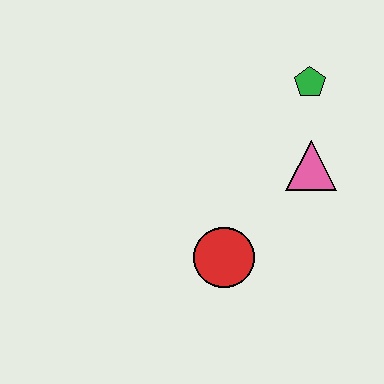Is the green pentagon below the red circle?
No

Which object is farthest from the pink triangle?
The red circle is farthest from the pink triangle.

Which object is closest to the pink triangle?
The green pentagon is closest to the pink triangle.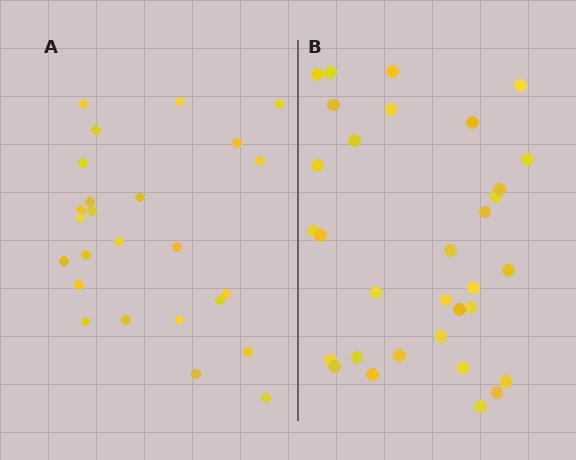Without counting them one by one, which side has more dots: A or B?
Region B (the right region) has more dots.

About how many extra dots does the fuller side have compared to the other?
Region B has roughly 8 or so more dots than region A.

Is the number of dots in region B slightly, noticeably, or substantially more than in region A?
Region B has noticeably more, but not dramatically so. The ratio is roughly 1.3 to 1.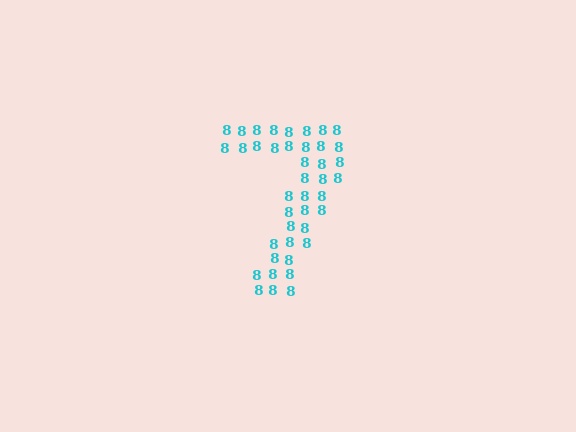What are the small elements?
The small elements are digit 8's.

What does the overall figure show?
The overall figure shows the digit 7.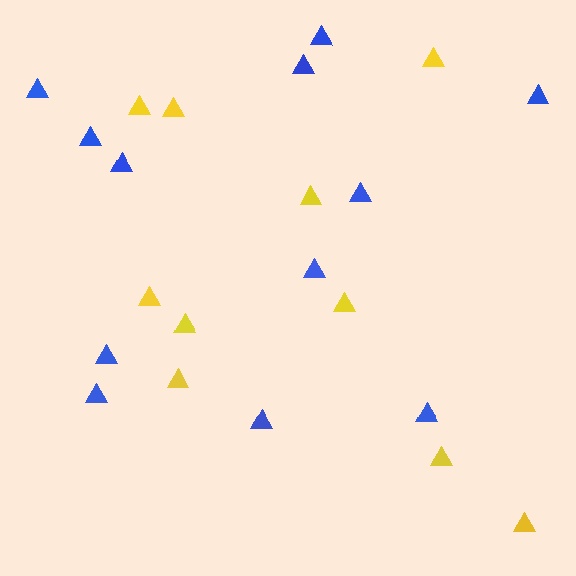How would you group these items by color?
There are 2 groups: one group of yellow triangles (10) and one group of blue triangles (12).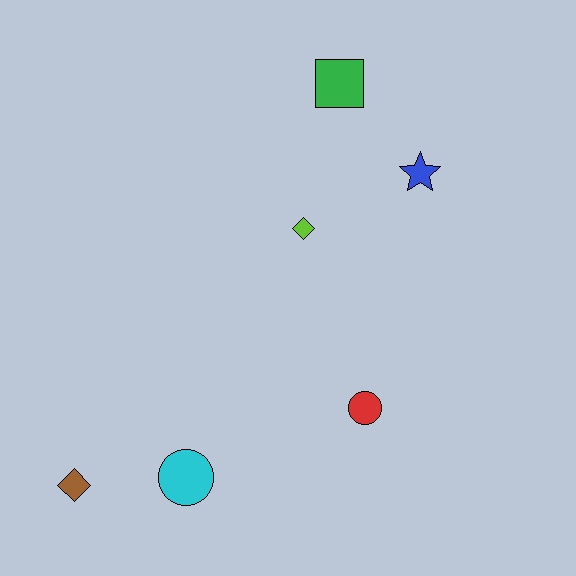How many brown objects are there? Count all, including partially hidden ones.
There is 1 brown object.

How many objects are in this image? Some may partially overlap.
There are 6 objects.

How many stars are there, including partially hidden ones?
There is 1 star.